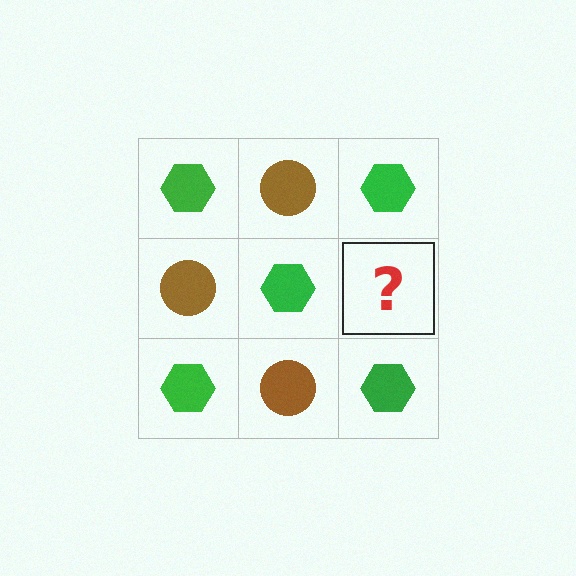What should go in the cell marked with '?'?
The missing cell should contain a brown circle.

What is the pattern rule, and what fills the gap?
The rule is that it alternates green hexagon and brown circle in a checkerboard pattern. The gap should be filled with a brown circle.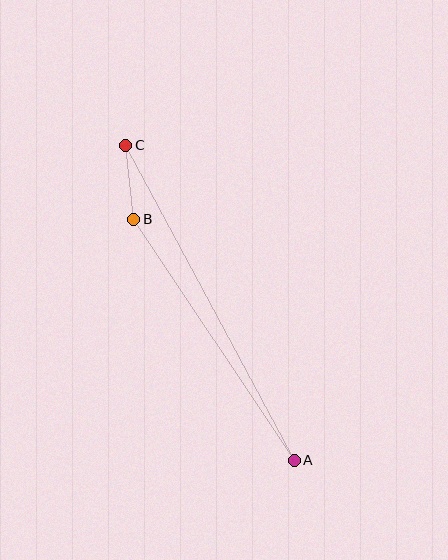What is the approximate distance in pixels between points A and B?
The distance between A and B is approximately 289 pixels.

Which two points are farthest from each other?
Points A and C are farthest from each other.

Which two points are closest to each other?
Points B and C are closest to each other.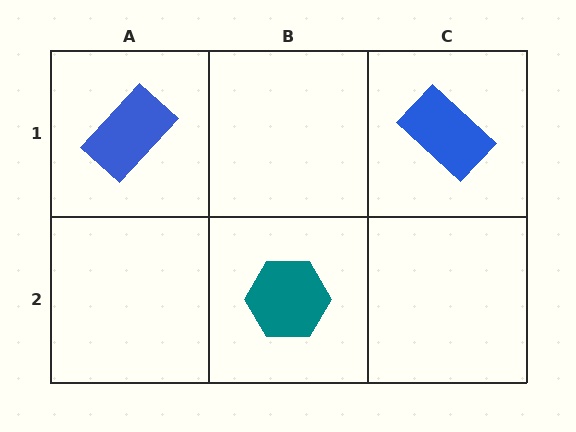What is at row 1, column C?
A blue rectangle.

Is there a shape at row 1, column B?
No, that cell is empty.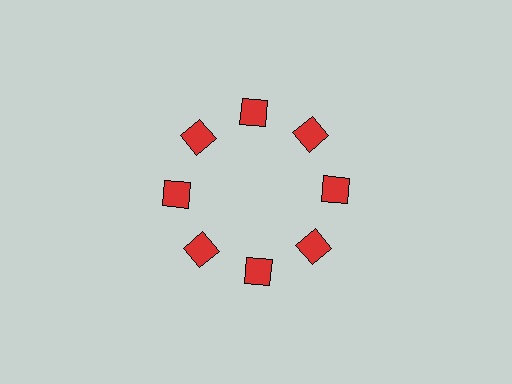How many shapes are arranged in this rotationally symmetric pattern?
There are 8 shapes, arranged in 8 groups of 1.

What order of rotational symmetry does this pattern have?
This pattern has 8-fold rotational symmetry.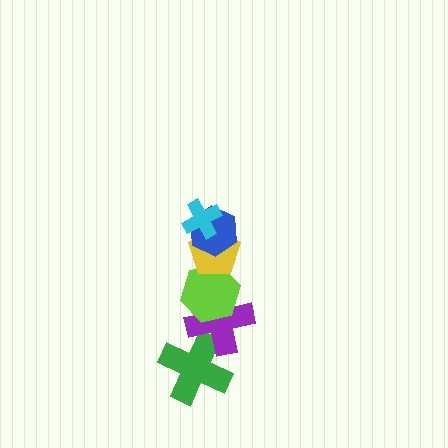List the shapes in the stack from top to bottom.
From top to bottom: the cyan cross, the blue hexagon, the yellow pentagon, the lime hexagon, the purple cross, the green cross.